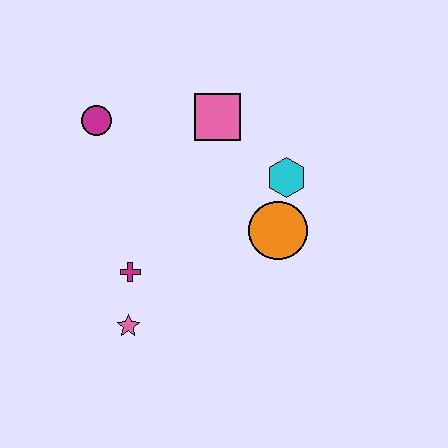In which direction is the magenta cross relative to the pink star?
The magenta cross is above the pink star.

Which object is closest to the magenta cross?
The pink star is closest to the magenta cross.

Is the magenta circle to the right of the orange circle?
No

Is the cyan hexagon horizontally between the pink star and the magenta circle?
No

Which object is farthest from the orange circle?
The magenta circle is farthest from the orange circle.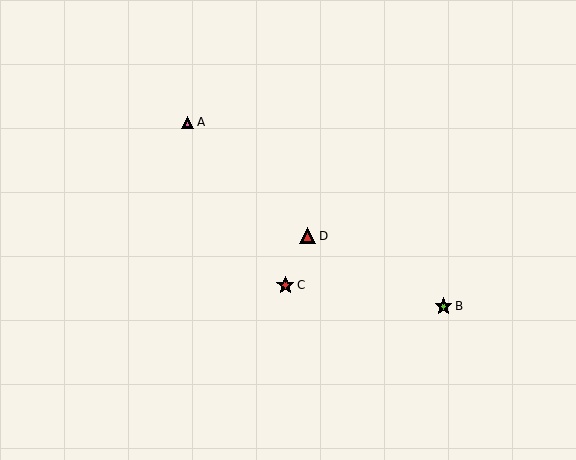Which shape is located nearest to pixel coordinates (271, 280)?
The red star (labeled C) at (286, 285) is nearest to that location.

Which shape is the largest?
The red star (labeled C) is the largest.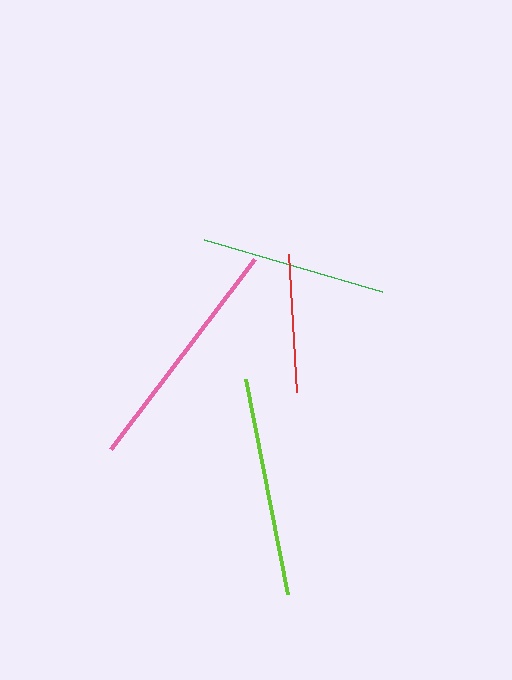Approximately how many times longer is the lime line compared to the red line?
The lime line is approximately 1.6 times the length of the red line.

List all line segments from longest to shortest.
From longest to shortest: pink, lime, green, red.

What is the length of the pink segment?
The pink segment is approximately 238 pixels long.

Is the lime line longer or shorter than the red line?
The lime line is longer than the red line.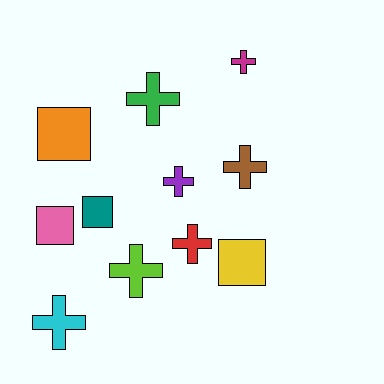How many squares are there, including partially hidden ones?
There are 4 squares.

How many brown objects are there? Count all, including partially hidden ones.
There is 1 brown object.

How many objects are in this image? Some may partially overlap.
There are 11 objects.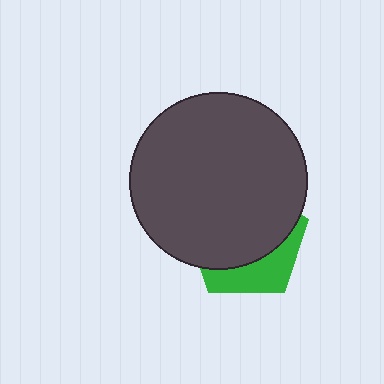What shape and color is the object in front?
The object in front is a dark gray circle.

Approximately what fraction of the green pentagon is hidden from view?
Roughly 69% of the green pentagon is hidden behind the dark gray circle.